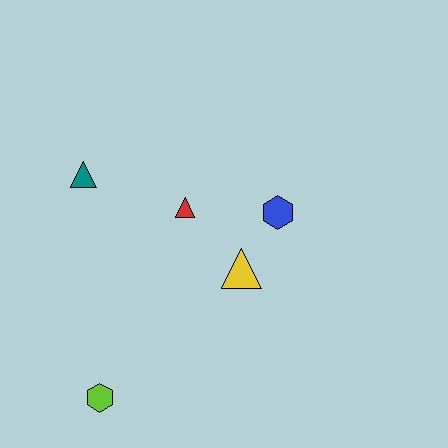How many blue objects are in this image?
There is 1 blue object.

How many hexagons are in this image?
There are 2 hexagons.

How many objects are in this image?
There are 5 objects.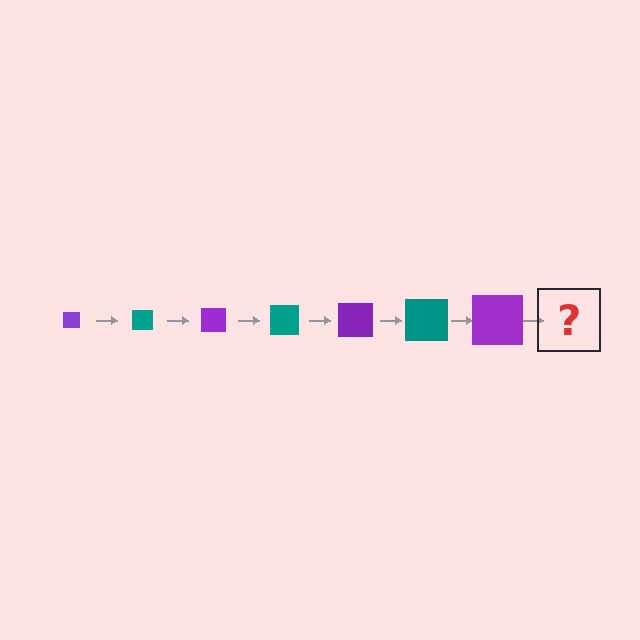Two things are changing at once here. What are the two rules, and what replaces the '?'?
The two rules are that the square grows larger each step and the color cycles through purple and teal. The '?' should be a teal square, larger than the previous one.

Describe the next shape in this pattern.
It should be a teal square, larger than the previous one.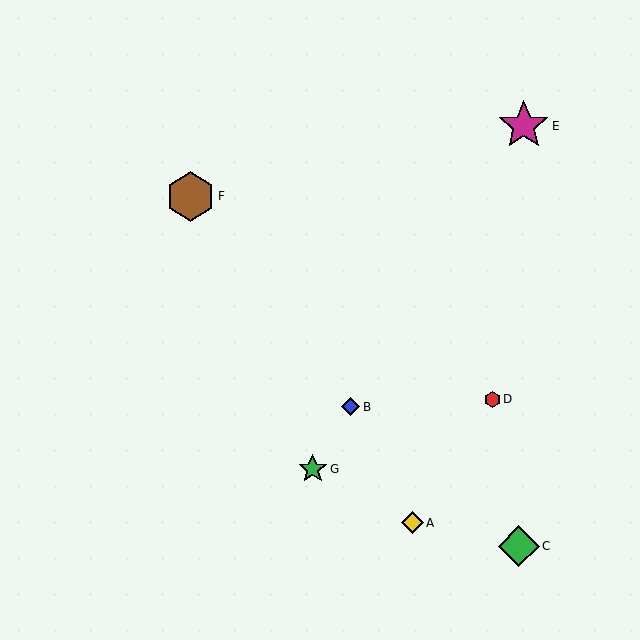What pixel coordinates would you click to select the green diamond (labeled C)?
Click at (519, 546) to select the green diamond C.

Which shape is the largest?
The magenta star (labeled E) is the largest.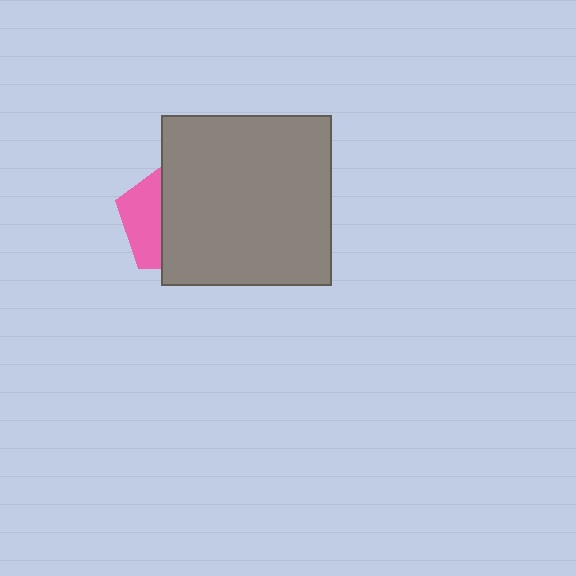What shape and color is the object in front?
The object in front is a gray square.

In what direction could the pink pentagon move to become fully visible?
The pink pentagon could move left. That would shift it out from behind the gray square entirely.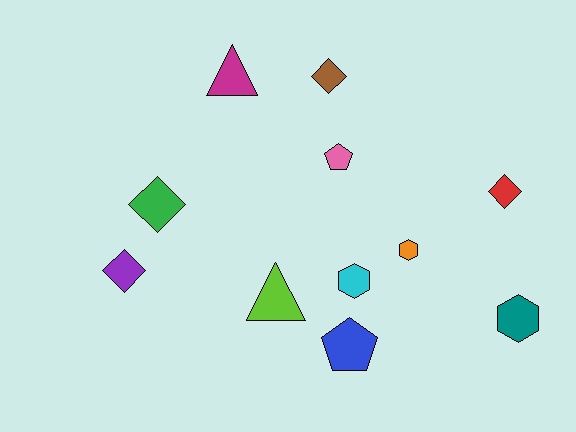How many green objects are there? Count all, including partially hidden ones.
There is 1 green object.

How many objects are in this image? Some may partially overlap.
There are 11 objects.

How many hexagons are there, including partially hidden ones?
There are 3 hexagons.